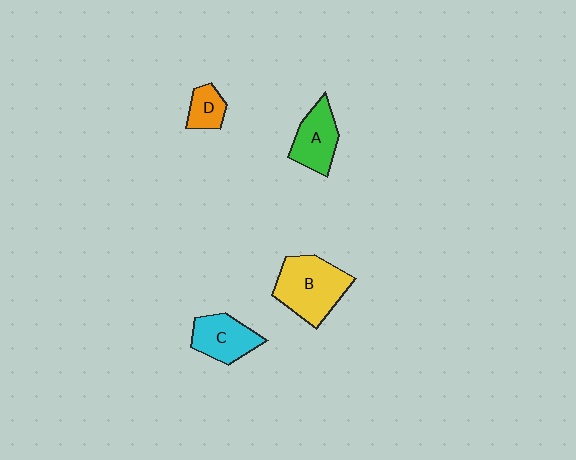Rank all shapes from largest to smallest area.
From largest to smallest: B (yellow), C (cyan), A (green), D (orange).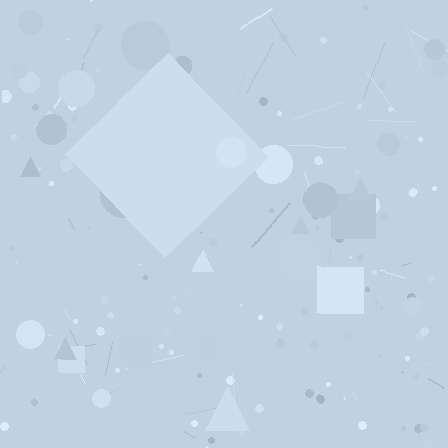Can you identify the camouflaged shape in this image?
The camouflaged shape is a diamond.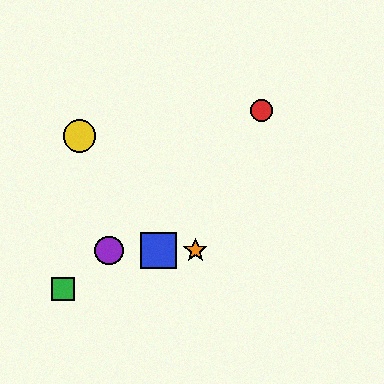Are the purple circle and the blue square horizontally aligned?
Yes, both are at y≈250.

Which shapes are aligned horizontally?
The blue square, the purple circle, the orange star are aligned horizontally.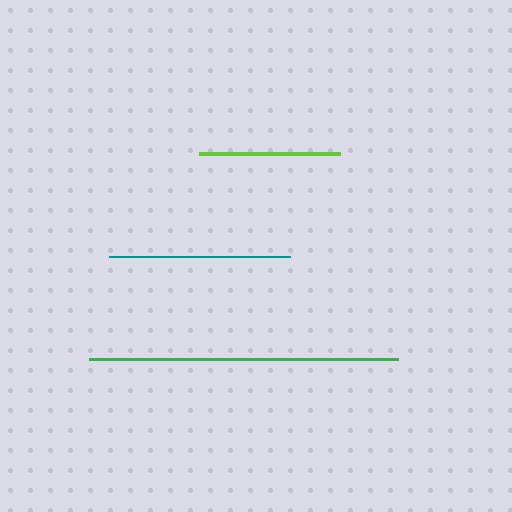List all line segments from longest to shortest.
From longest to shortest: green, teal, lime.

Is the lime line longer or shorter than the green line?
The green line is longer than the lime line.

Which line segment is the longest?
The green line is the longest at approximately 310 pixels.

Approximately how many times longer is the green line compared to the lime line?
The green line is approximately 2.2 times the length of the lime line.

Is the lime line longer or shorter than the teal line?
The teal line is longer than the lime line.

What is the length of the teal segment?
The teal segment is approximately 181 pixels long.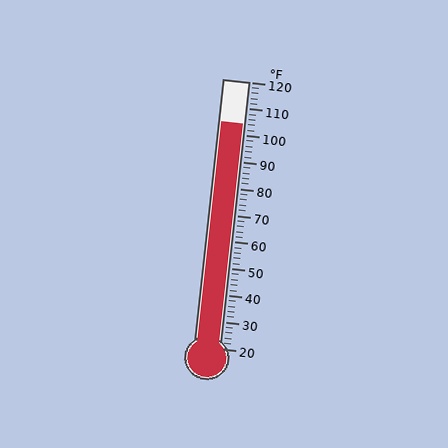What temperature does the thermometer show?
The thermometer shows approximately 104°F.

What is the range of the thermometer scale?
The thermometer scale ranges from 20°F to 120°F.